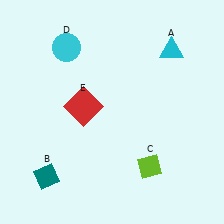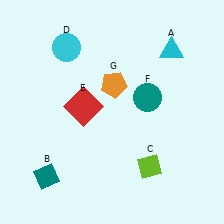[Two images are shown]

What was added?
A teal circle (F), an orange pentagon (G) were added in Image 2.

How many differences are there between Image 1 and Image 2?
There are 2 differences between the two images.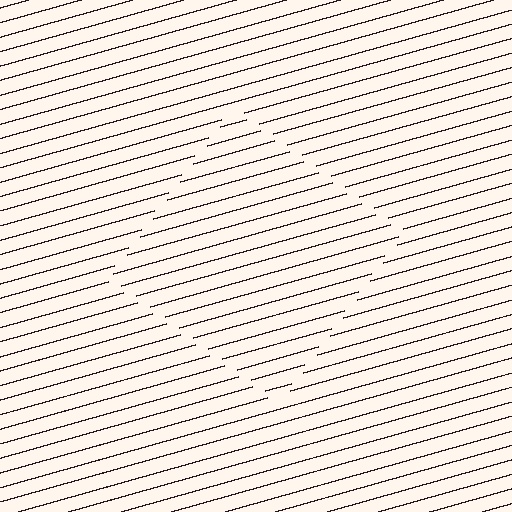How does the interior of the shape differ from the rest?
The interior of the shape contains the same grating, shifted by half a period — the contour is defined by the phase discontinuity where line-ends from the inner and outer gratings abut.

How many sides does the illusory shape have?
4 sides — the line-ends trace a square.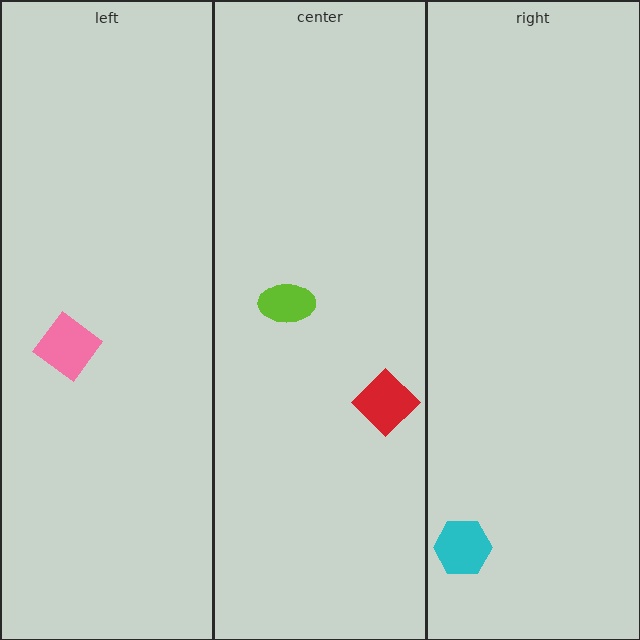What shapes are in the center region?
The lime ellipse, the red diamond.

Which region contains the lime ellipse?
The center region.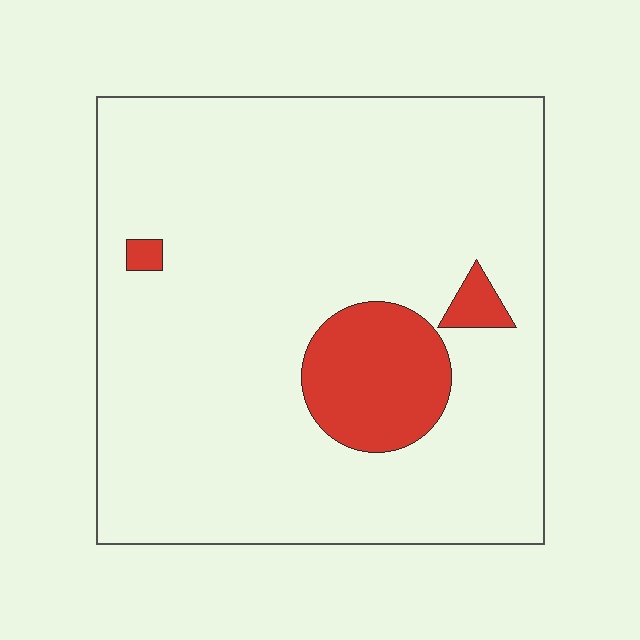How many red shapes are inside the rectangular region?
3.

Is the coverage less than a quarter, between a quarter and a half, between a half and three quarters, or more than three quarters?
Less than a quarter.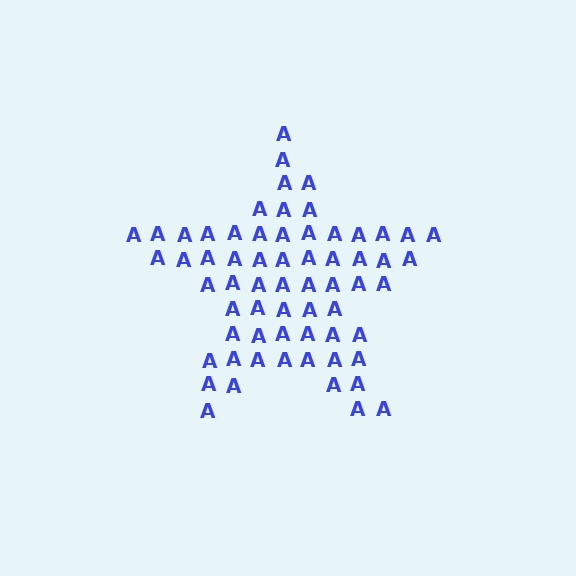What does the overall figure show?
The overall figure shows a star.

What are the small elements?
The small elements are letter A's.